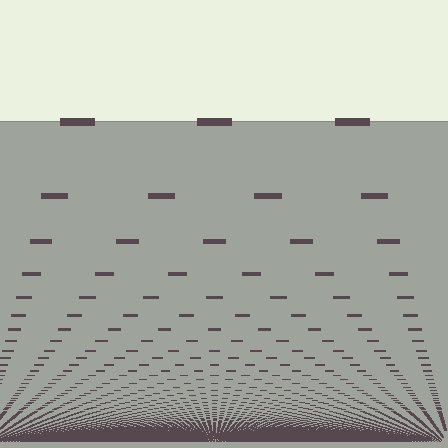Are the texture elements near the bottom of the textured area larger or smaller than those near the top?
Smaller. The gradient is inverted — elements near the bottom are smaller and denser.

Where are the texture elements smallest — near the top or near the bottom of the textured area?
Near the bottom.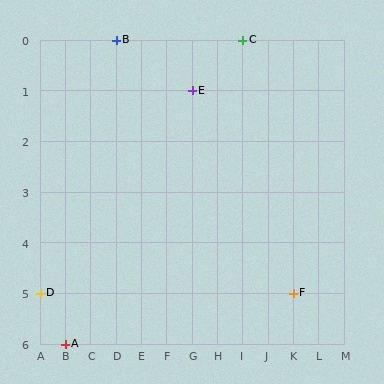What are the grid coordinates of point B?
Point B is at grid coordinates (D, 0).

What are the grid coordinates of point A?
Point A is at grid coordinates (B, 6).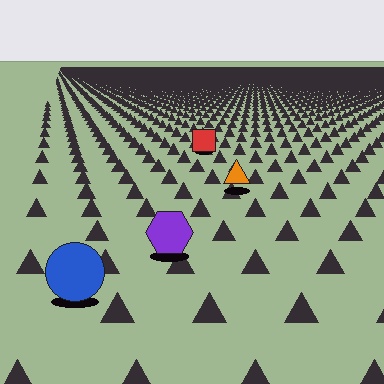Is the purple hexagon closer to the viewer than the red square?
Yes. The purple hexagon is closer — you can tell from the texture gradient: the ground texture is coarser near it.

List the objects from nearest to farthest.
From nearest to farthest: the blue circle, the purple hexagon, the orange triangle, the red square.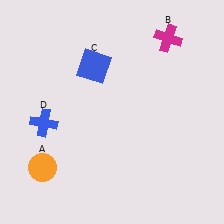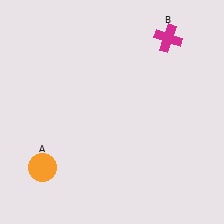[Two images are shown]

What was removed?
The blue cross (D), the blue square (C) were removed in Image 2.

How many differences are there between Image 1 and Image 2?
There are 2 differences between the two images.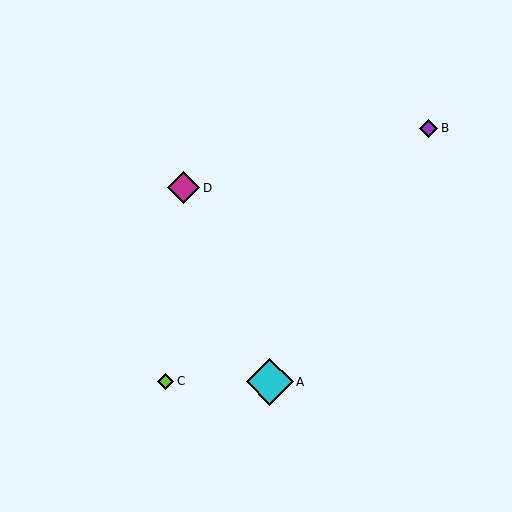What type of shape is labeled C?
Shape C is a lime diamond.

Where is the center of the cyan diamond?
The center of the cyan diamond is at (270, 382).